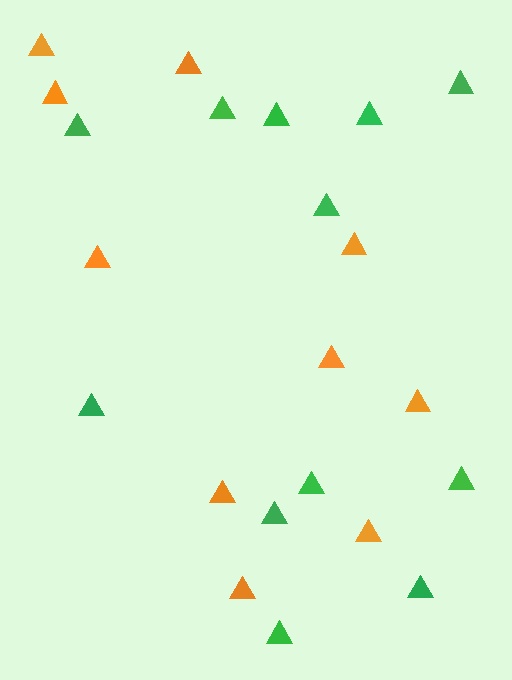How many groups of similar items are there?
There are 2 groups: one group of orange triangles (10) and one group of green triangles (12).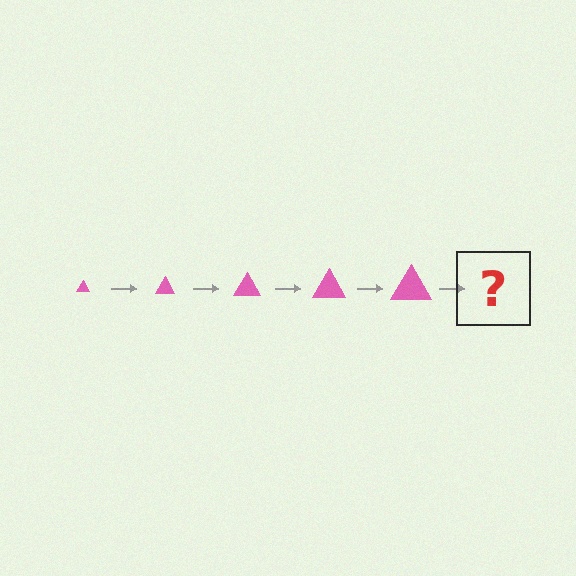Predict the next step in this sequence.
The next step is a pink triangle, larger than the previous one.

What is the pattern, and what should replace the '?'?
The pattern is that the triangle gets progressively larger each step. The '?' should be a pink triangle, larger than the previous one.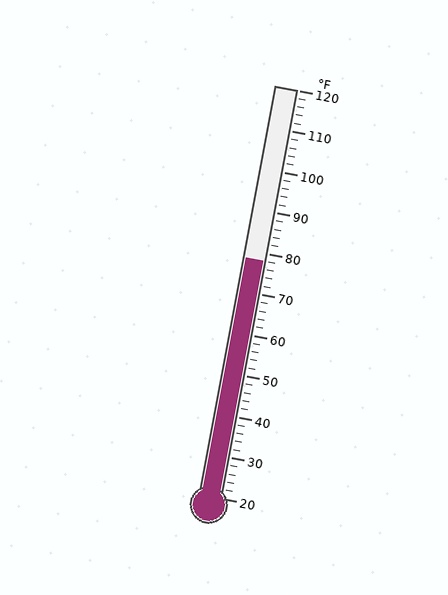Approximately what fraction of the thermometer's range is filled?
The thermometer is filled to approximately 60% of its range.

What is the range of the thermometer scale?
The thermometer scale ranges from 20°F to 120°F.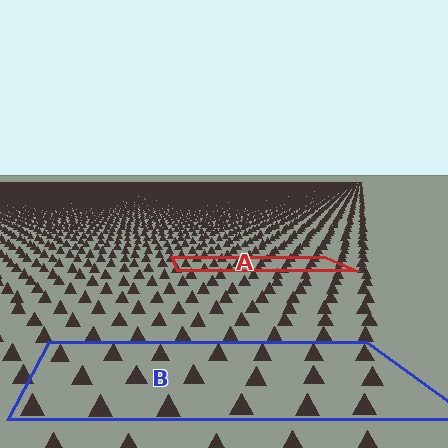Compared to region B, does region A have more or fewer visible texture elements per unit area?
Region A has more texture elements per unit area — they are packed more densely because it is farther away.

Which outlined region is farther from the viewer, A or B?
Region A is farther from the viewer — the texture elements inside it appear smaller and more densely packed.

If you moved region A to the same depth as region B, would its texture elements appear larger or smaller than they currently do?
They would appear larger. At a closer depth, the same texture elements are projected at a bigger on-screen size.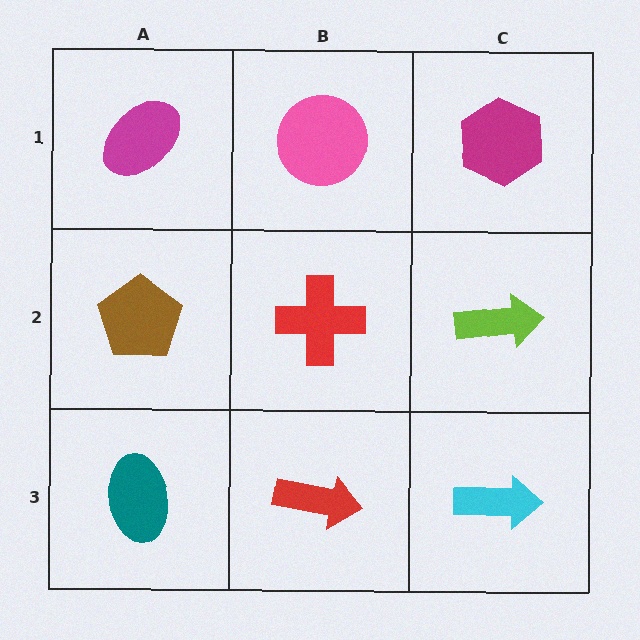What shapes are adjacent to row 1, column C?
A lime arrow (row 2, column C), a pink circle (row 1, column B).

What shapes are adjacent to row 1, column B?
A red cross (row 2, column B), a magenta ellipse (row 1, column A), a magenta hexagon (row 1, column C).